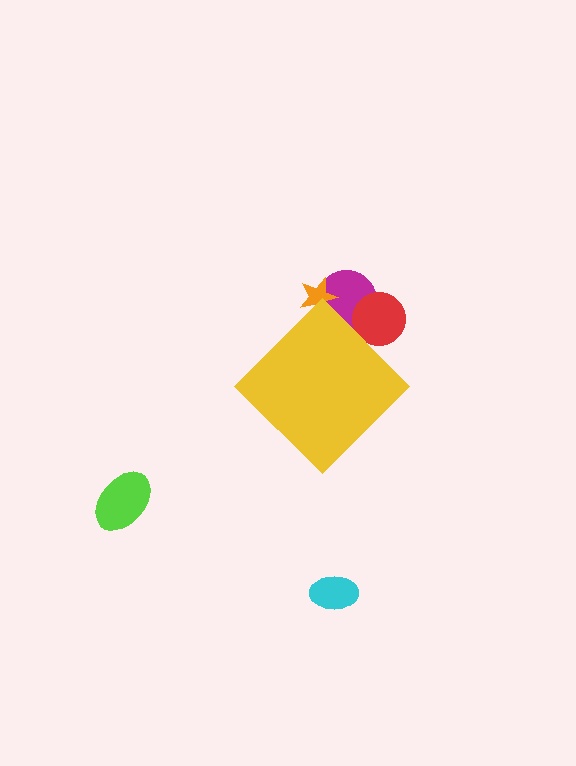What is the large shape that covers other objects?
A yellow diamond.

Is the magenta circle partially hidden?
Yes, the magenta circle is partially hidden behind the yellow diamond.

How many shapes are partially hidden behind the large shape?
3 shapes are partially hidden.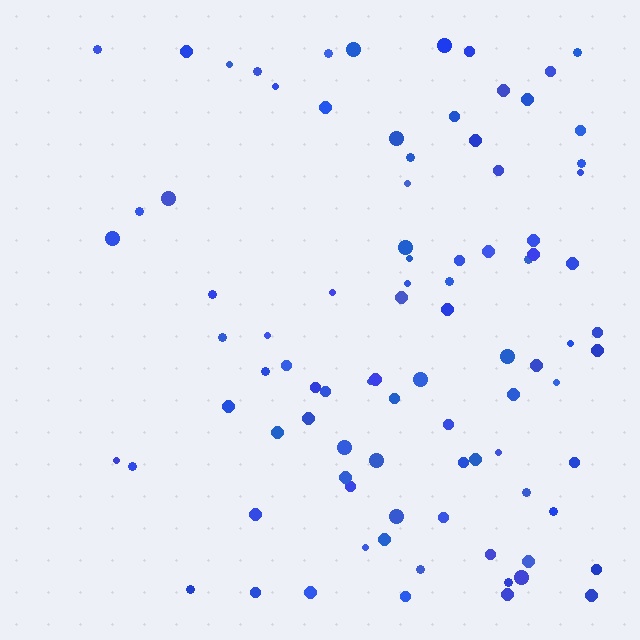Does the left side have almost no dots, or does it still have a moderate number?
Still a moderate number, just noticeably fewer than the right.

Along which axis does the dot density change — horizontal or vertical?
Horizontal.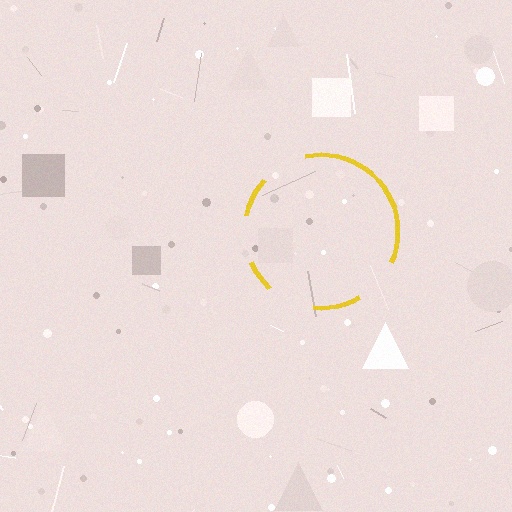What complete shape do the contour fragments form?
The contour fragments form a circle.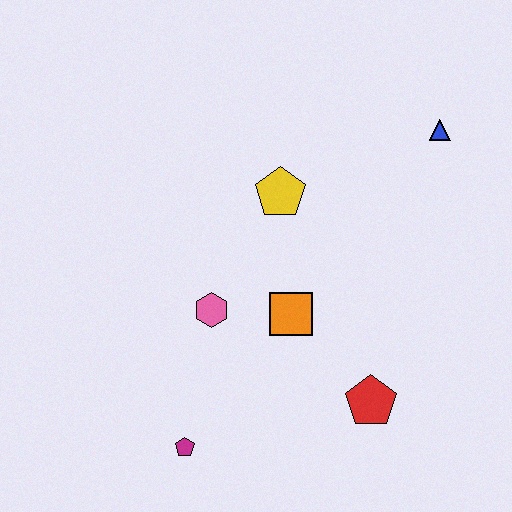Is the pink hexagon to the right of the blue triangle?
No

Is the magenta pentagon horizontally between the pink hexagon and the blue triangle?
No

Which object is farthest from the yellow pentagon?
The magenta pentagon is farthest from the yellow pentagon.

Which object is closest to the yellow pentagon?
The orange square is closest to the yellow pentagon.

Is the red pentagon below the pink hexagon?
Yes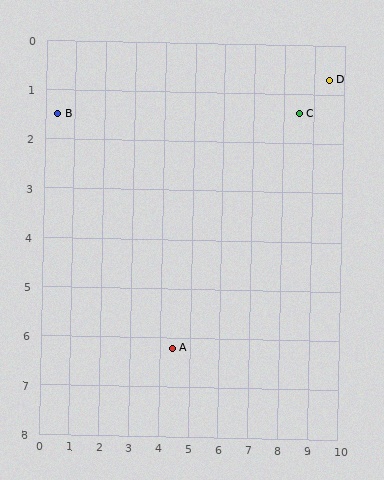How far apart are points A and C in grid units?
Points A and C are about 6.3 grid units apart.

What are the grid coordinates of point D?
Point D is at approximately (9.5, 0.7).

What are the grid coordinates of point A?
Point A is at approximately (4.4, 6.2).